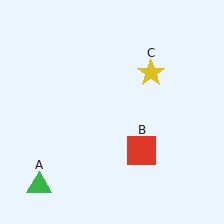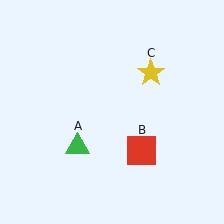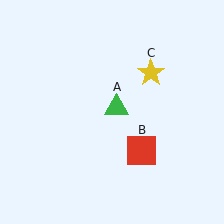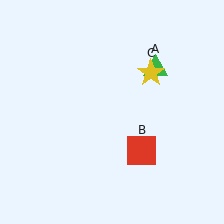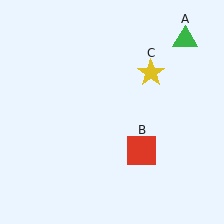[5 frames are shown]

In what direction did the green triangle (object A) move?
The green triangle (object A) moved up and to the right.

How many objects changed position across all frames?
1 object changed position: green triangle (object A).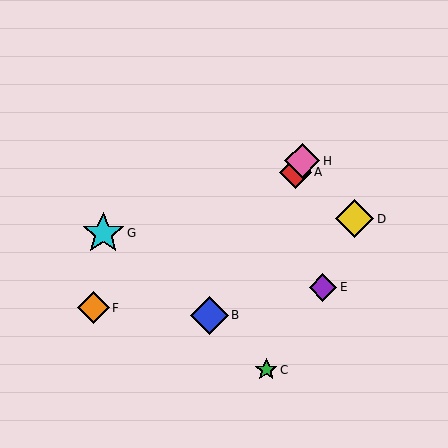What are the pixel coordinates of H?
Object H is at (302, 161).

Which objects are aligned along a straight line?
Objects A, B, H are aligned along a straight line.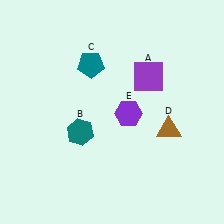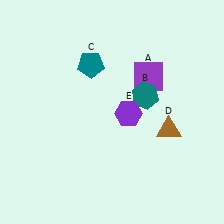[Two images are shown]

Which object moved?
The teal hexagon (B) moved right.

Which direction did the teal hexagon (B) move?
The teal hexagon (B) moved right.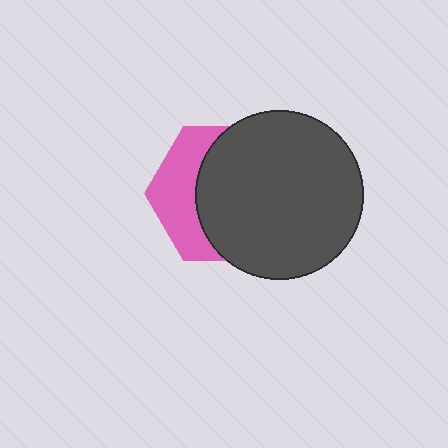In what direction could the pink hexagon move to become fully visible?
The pink hexagon could move left. That would shift it out from behind the dark gray circle entirely.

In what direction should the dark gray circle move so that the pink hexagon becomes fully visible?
The dark gray circle should move right. That is the shortest direction to clear the overlap and leave the pink hexagon fully visible.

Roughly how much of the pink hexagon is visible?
A small part of it is visible (roughly 35%).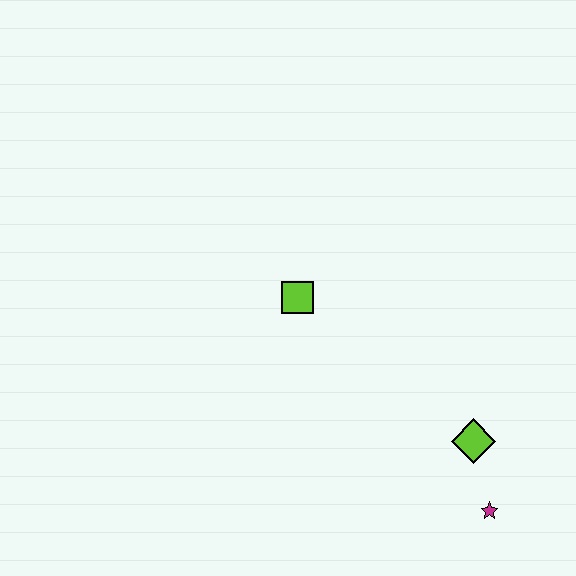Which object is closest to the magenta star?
The lime diamond is closest to the magenta star.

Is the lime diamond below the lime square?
Yes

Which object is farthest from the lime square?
The magenta star is farthest from the lime square.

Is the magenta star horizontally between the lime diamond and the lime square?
No